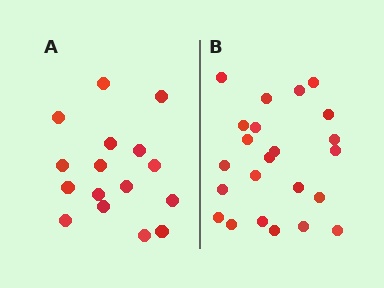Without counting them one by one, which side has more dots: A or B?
Region B (the right region) has more dots.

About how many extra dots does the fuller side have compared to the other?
Region B has roughly 8 or so more dots than region A.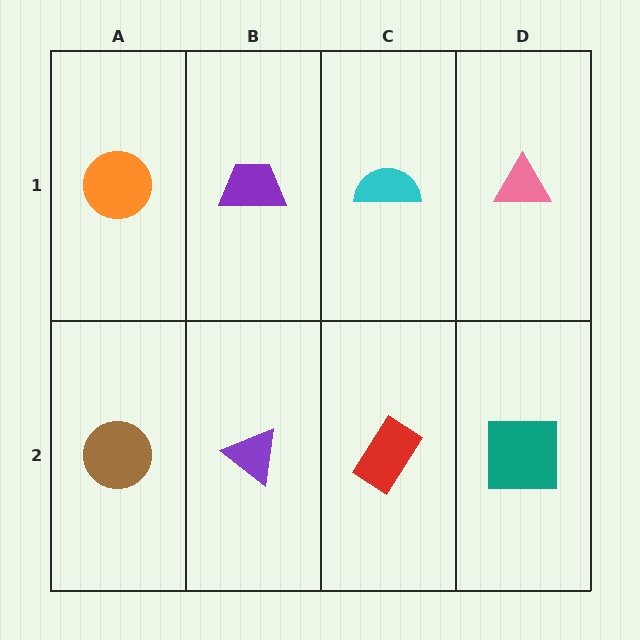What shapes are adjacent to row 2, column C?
A cyan semicircle (row 1, column C), a purple triangle (row 2, column B), a teal square (row 2, column D).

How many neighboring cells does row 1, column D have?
2.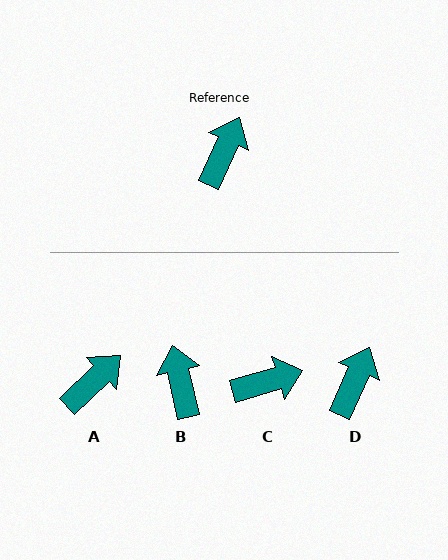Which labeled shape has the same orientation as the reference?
D.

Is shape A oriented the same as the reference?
No, it is off by about 22 degrees.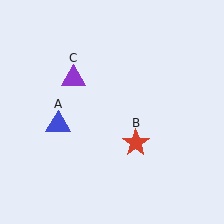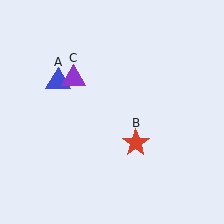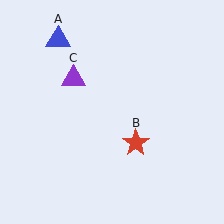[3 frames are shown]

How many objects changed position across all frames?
1 object changed position: blue triangle (object A).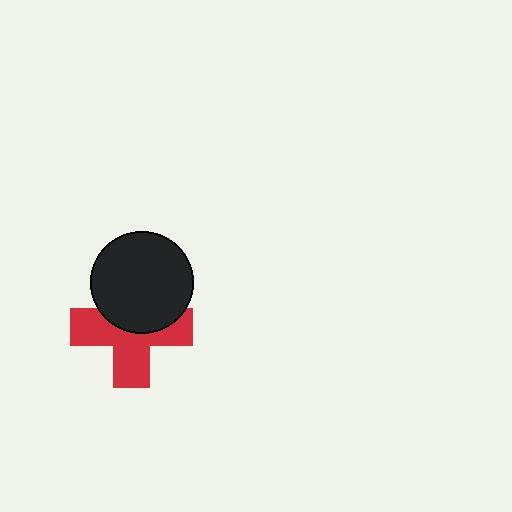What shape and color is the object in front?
The object in front is a black circle.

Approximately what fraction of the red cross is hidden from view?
Roughly 42% of the red cross is hidden behind the black circle.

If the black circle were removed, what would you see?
You would see the complete red cross.